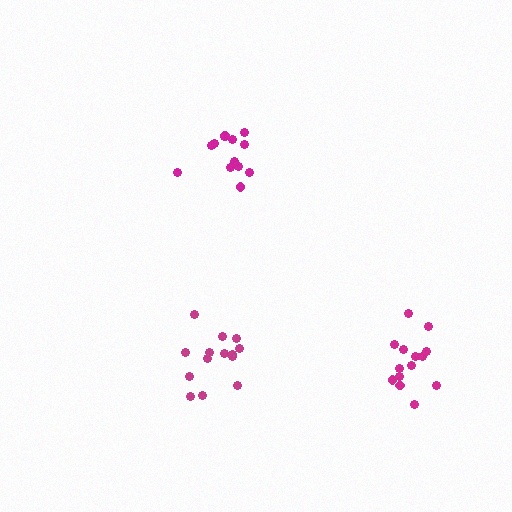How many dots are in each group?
Group 1: 14 dots, Group 2: 13 dots, Group 3: 14 dots (41 total).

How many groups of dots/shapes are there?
There are 3 groups.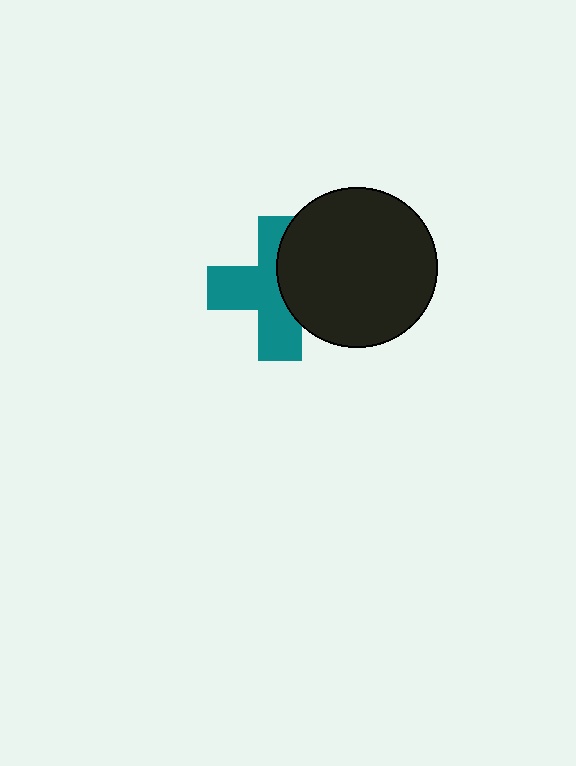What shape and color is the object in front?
The object in front is a black circle.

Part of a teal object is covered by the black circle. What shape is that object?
It is a cross.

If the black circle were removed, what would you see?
You would see the complete teal cross.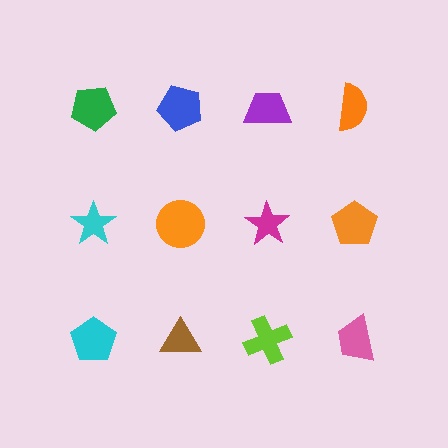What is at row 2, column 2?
An orange circle.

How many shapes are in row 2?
4 shapes.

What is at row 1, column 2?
A blue pentagon.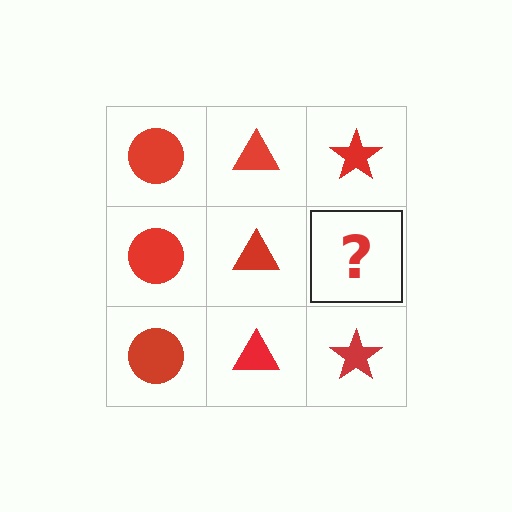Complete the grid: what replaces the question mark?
The question mark should be replaced with a red star.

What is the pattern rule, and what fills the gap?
The rule is that each column has a consistent shape. The gap should be filled with a red star.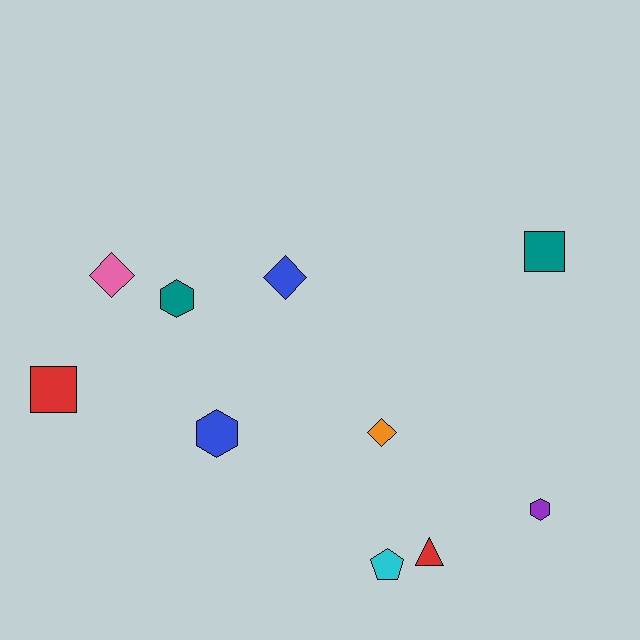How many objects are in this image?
There are 10 objects.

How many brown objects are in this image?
There are no brown objects.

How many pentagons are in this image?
There is 1 pentagon.